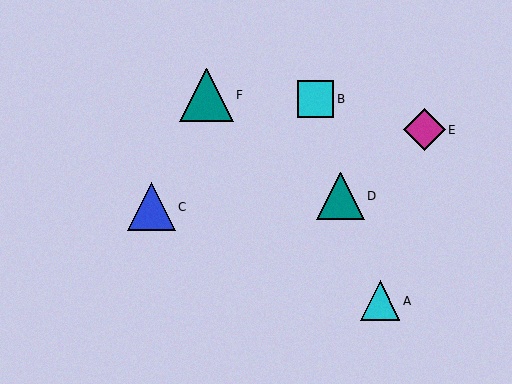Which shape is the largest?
The teal triangle (labeled F) is the largest.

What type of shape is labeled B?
Shape B is a cyan square.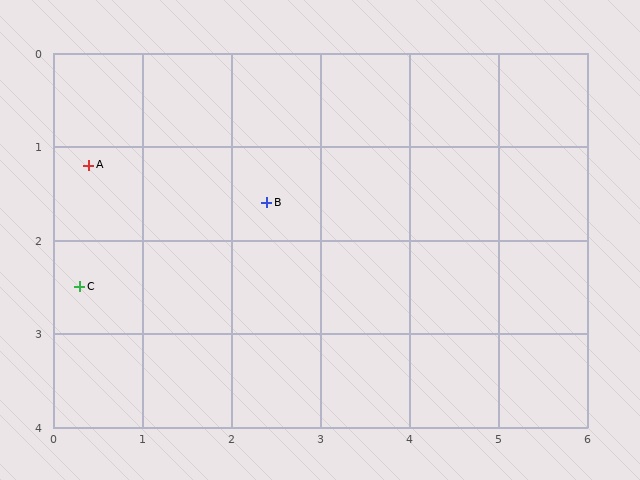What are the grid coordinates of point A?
Point A is at approximately (0.4, 1.2).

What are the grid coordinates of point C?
Point C is at approximately (0.3, 2.5).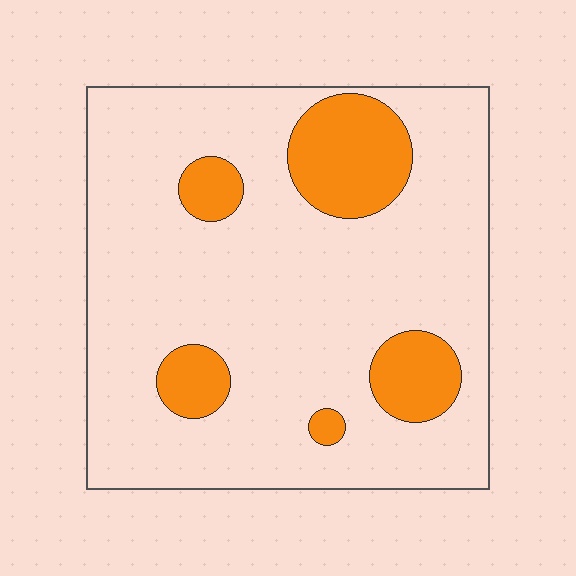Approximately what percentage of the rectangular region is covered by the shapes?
Approximately 15%.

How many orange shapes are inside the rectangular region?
5.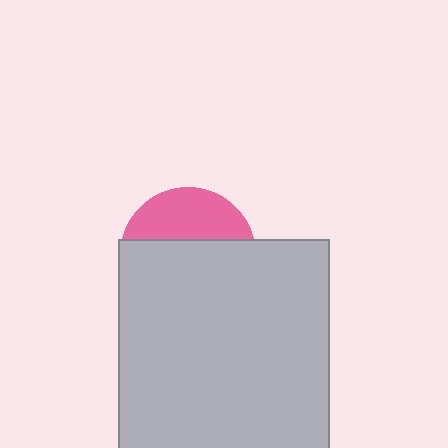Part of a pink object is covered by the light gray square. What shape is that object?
It is a circle.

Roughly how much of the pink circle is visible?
A small part of it is visible (roughly 36%).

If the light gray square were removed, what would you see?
You would see the complete pink circle.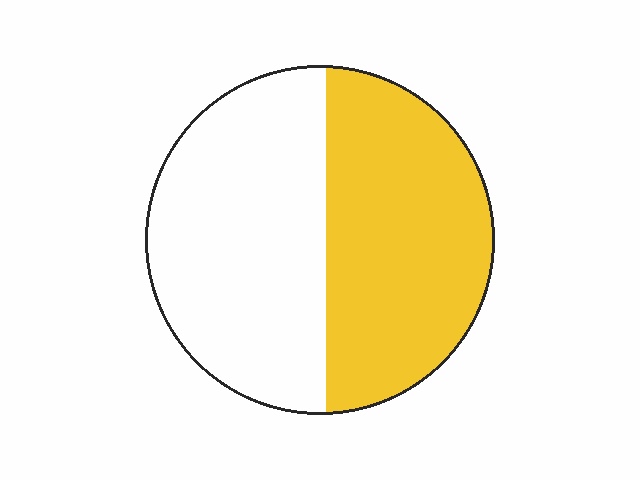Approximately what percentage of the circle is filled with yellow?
Approximately 50%.